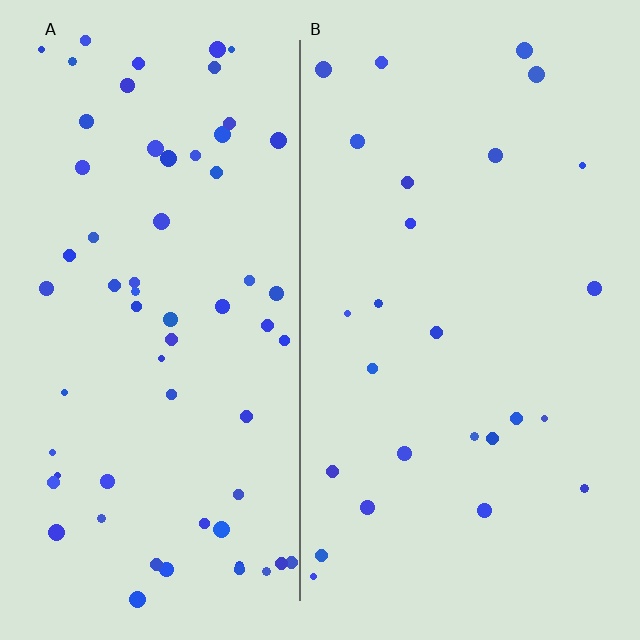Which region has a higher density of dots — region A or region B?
A (the left).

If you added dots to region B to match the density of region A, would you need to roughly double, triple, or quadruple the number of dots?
Approximately double.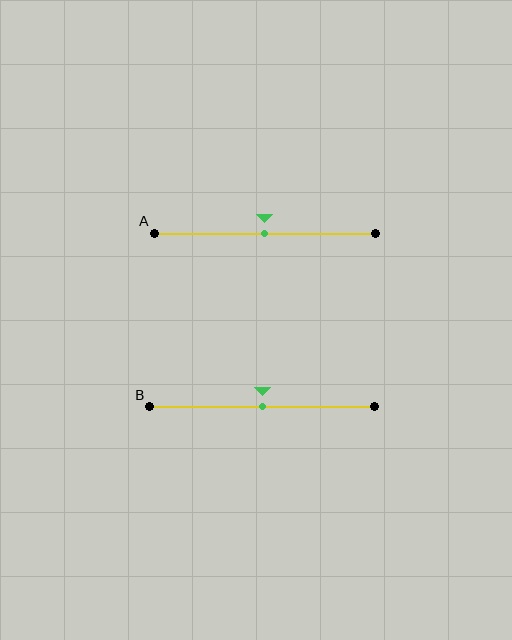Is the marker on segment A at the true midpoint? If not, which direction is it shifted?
Yes, the marker on segment A is at the true midpoint.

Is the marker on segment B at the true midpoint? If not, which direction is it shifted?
Yes, the marker on segment B is at the true midpoint.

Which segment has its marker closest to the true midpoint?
Segment A has its marker closest to the true midpoint.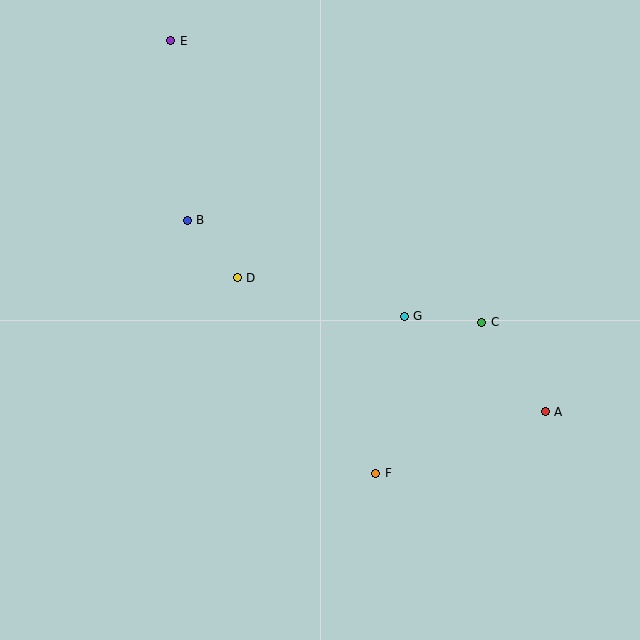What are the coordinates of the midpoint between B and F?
The midpoint between B and F is at (282, 347).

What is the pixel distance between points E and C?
The distance between E and C is 420 pixels.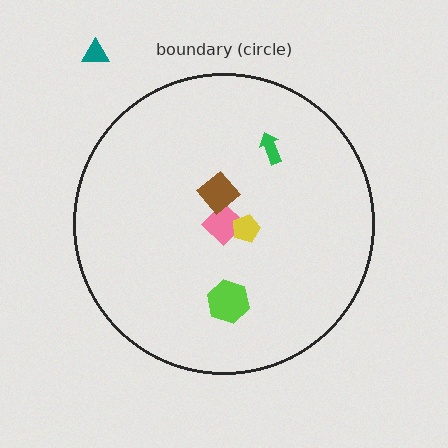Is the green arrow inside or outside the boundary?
Inside.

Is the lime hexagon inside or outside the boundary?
Inside.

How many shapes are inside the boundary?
5 inside, 1 outside.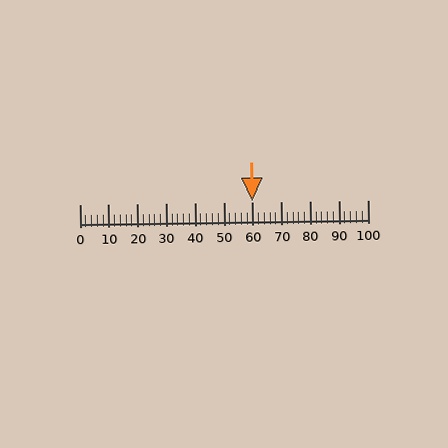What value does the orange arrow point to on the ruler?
The orange arrow points to approximately 60.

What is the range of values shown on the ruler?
The ruler shows values from 0 to 100.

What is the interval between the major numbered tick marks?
The major tick marks are spaced 10 units apart.